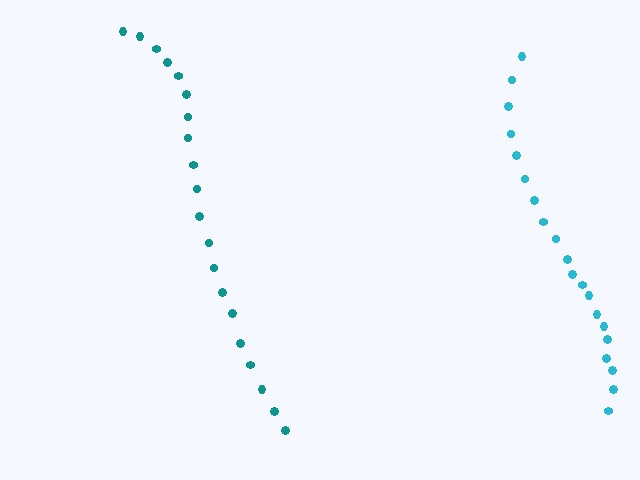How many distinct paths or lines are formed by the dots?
There are 2 distinct paths.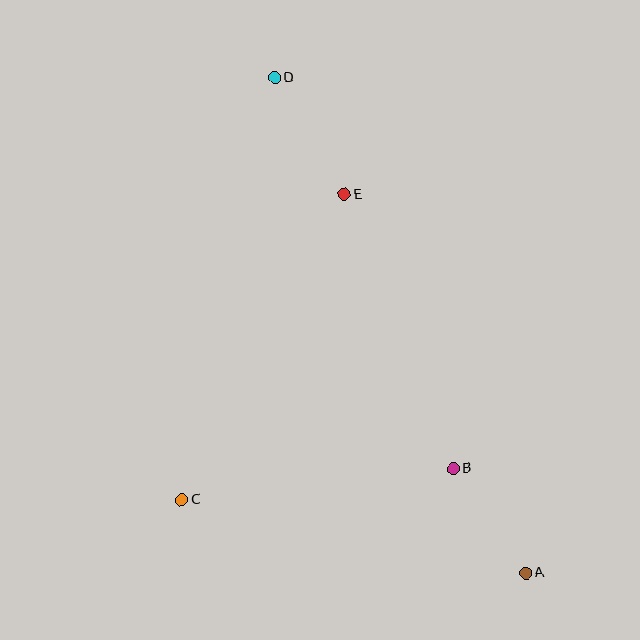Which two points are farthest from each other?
Points A and D are farthest from each other.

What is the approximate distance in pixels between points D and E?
The distance between D and E is approximately 136 pixels.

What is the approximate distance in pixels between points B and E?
The distance between B and E is approximately 295 pixels.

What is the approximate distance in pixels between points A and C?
The distance between A and C is approximately 351 pixels.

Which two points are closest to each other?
Points A and B are closest to each other.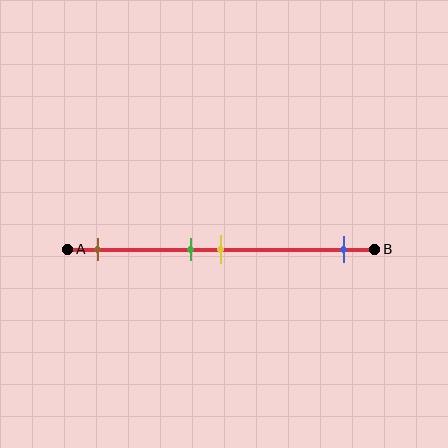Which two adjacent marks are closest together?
The green and yellow marks are the closest adjacent pair.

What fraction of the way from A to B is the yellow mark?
The yellow mark is approximately 50% (0.5) of the way from A to B.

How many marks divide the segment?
There are 4 marks dividing the segment.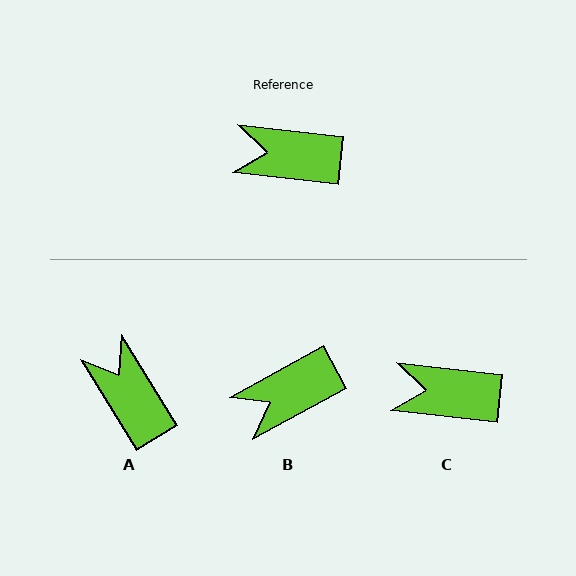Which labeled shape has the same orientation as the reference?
C.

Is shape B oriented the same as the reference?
No, it is off by about 35 degrees.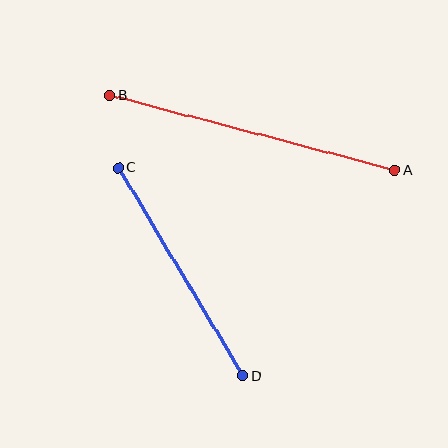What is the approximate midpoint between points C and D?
The midpoint is at approximately (181, 272) pixels.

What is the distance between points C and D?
The distance is approximately 242 pixels.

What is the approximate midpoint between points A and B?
The midpoint is at approximately (252, 133) pixels.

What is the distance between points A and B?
The distance is approximately 295 pixels.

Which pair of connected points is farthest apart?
Points A and B are farthest apart.